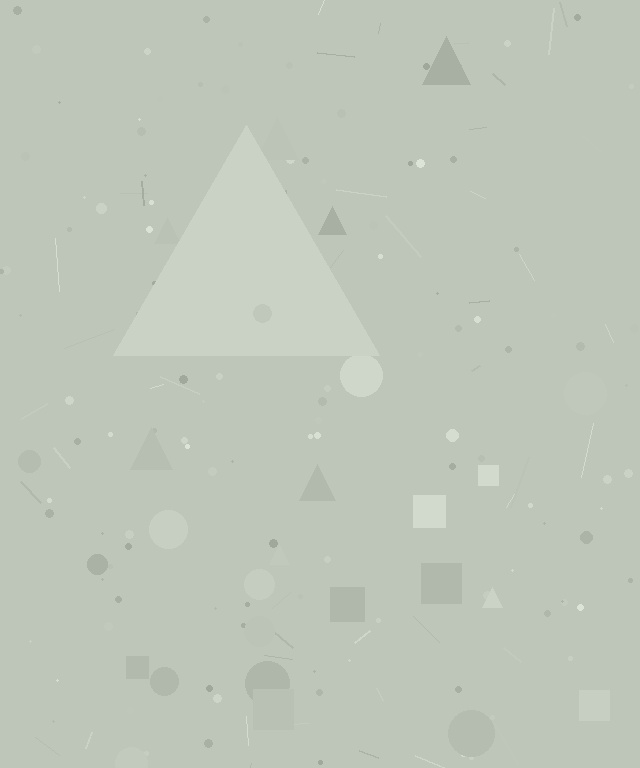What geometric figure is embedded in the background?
A triangle is embedded in the background.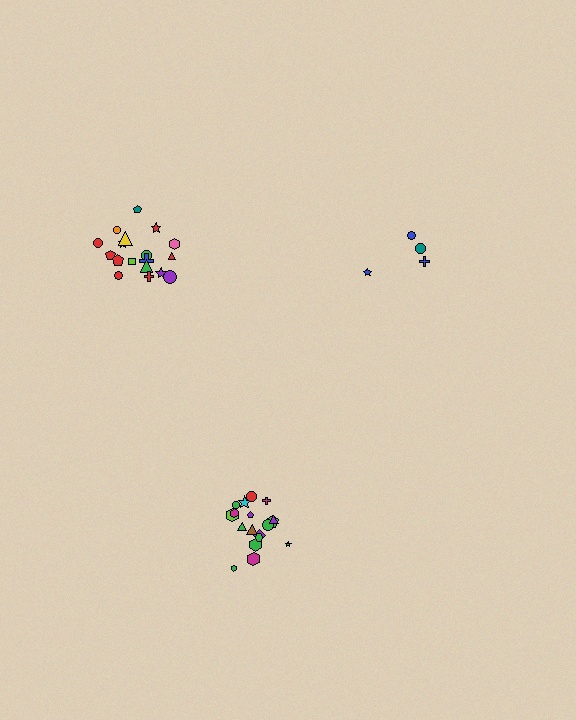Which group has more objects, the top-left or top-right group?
The top-left group.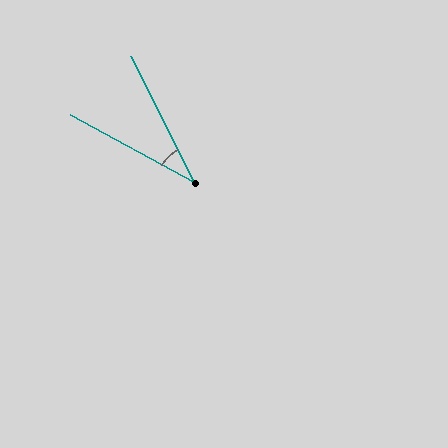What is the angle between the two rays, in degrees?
Approximately 35 degrees.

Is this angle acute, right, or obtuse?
It is acute.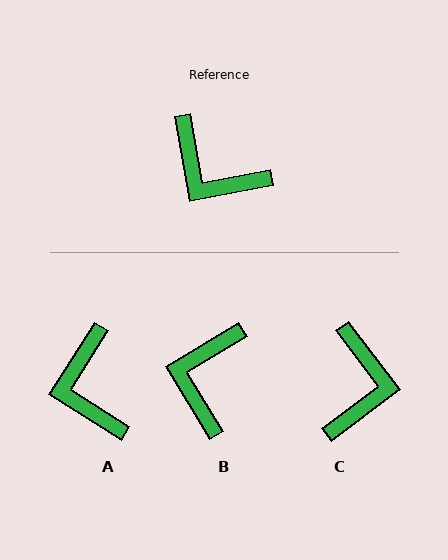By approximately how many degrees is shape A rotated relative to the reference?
Approximately 43 degrees clockwise.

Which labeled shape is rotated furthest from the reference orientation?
C, about 117 degrees away.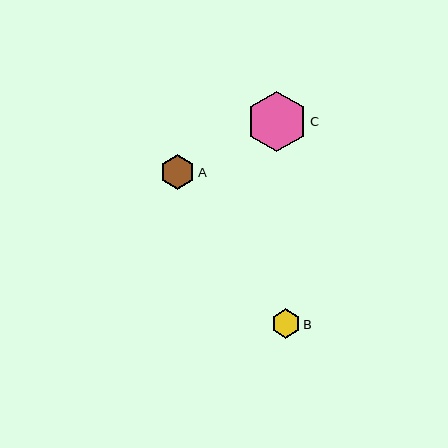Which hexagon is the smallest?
Hexagon B is the smallest with a size of approximately 29 pixels.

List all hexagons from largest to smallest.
From largest to smallest: C, A, B.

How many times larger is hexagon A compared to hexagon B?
Hexagon A is approximately 1.2 times the size of hexagon B.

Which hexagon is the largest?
Hexagon C is the largest with a size of approximately 61 pixels.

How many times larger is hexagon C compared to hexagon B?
Hexagon C is approximately 2.1 times the size of hexagon B.